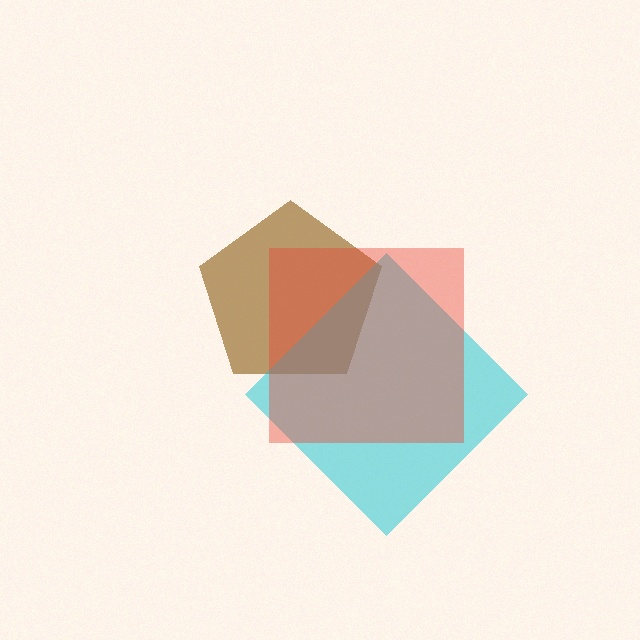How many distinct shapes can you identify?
There are 3 distinct shapes: a brown pentagon, a cyan diamond, a red square.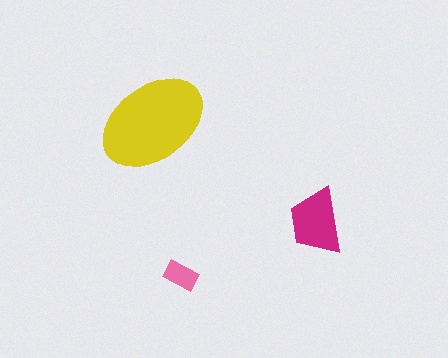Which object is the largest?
The yellow ellipse.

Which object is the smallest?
The pink rectangle.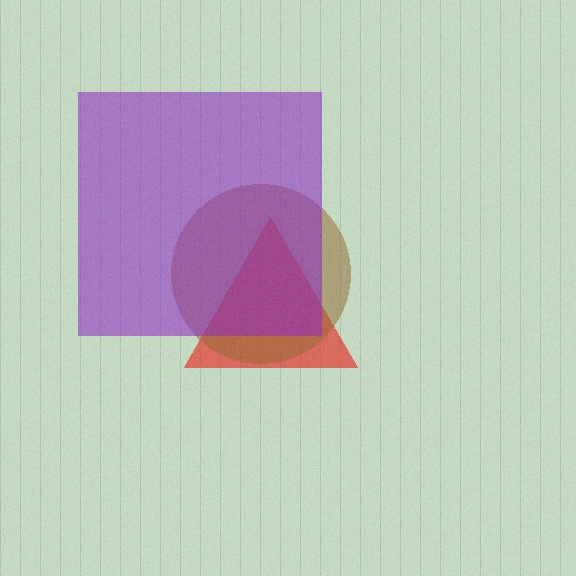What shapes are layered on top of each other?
The layered shapes are: a red triangle, a brown circle, a purple square.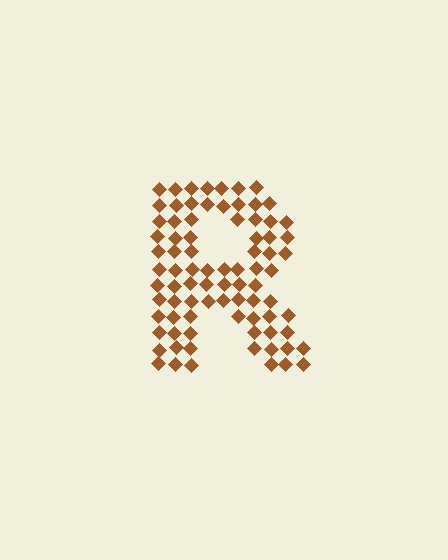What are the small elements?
The small elements are diamonds.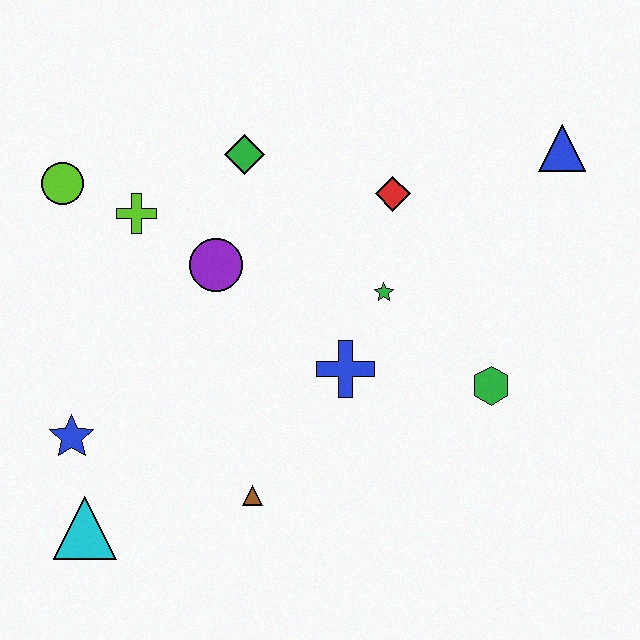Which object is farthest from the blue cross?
The lime circle is farthest from the blue cross.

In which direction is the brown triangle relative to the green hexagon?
The brown triangle is to the left of the green hexagon.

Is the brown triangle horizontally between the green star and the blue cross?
No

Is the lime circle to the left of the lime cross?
Yes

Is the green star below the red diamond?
Yes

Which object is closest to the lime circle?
The lime cross is closest to the lime circle.